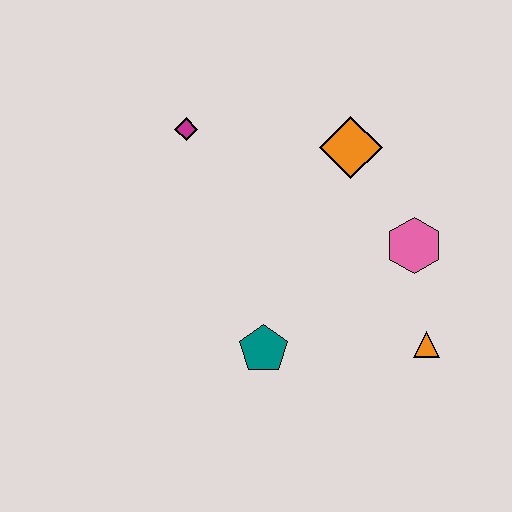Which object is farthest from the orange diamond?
The teal pentagon is farthest from the orange diamond.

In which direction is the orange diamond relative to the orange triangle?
The orange diamond is above the orange triangle.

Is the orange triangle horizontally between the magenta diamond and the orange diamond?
No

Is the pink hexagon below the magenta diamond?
Yes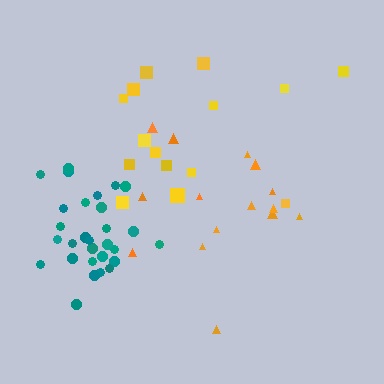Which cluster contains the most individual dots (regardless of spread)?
Teal (29).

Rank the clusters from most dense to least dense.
teal, orange, yellow.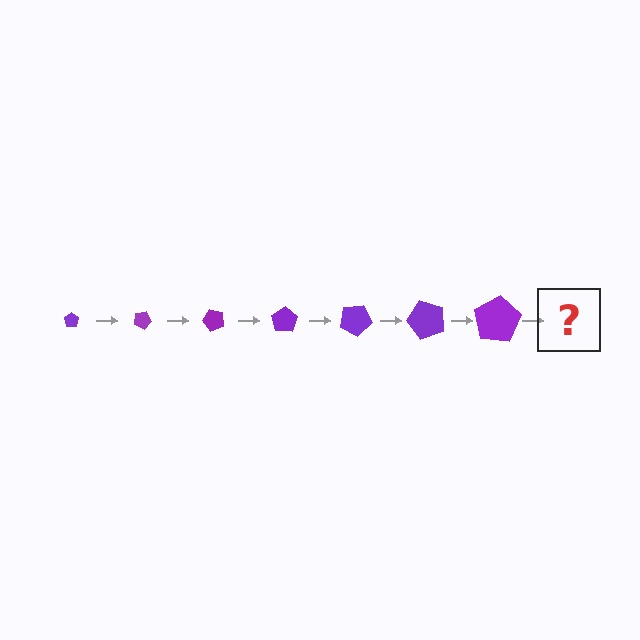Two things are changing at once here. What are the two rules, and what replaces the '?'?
The two rules are that the pentagon grows larger each step and it rotates 25 degrees each step. The '?' should be a pentagon, larger than the previous one and rotated 175 degrees from the start.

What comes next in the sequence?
The next element should be a pentagon, larger than the previous one and rotated 175 degrees from the start.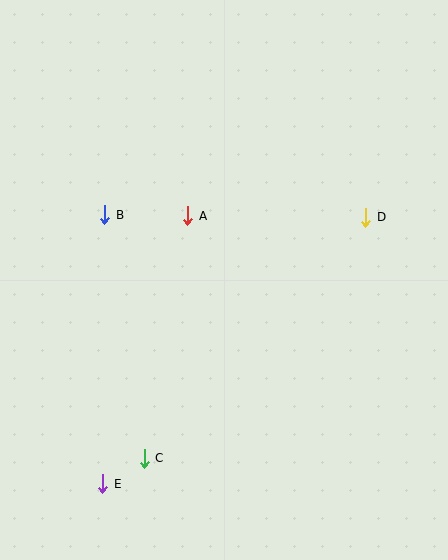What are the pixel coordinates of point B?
Point B is at (105, 215).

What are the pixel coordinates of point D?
Point D is at (366, 217).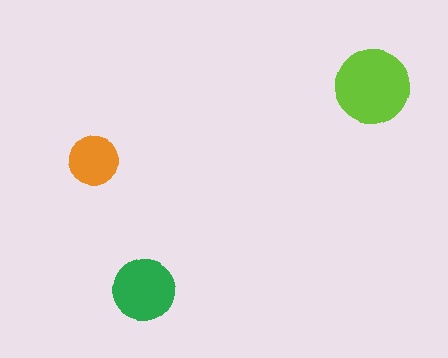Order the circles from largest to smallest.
the lime one, the green one, the orange one.